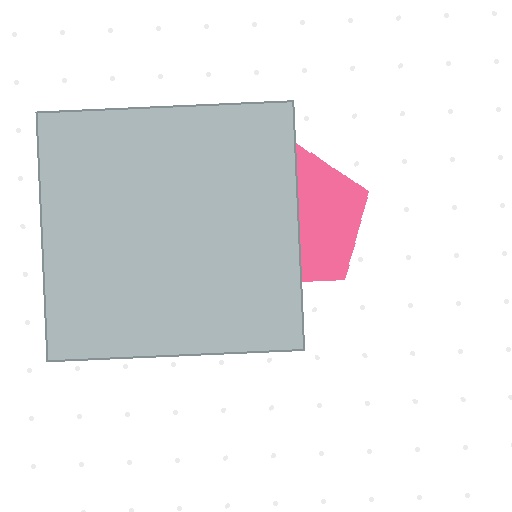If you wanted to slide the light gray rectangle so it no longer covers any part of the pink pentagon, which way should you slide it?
Slide it left — that is the most direct way to separate the two shapes.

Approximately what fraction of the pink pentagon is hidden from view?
Roughly 54% of the pink pentagon is hidden behind the light gray rectangle.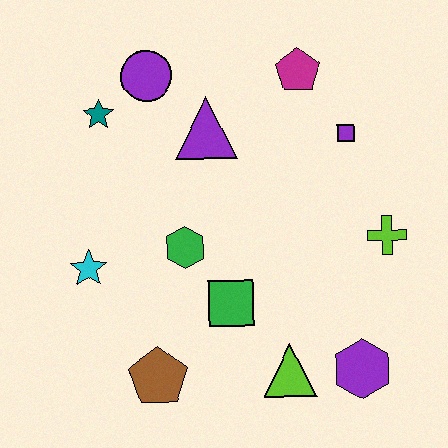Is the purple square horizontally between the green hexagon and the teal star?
No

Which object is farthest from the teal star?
The purple hexagon is farthest from the teal star.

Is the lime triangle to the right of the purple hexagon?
No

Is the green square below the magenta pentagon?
Yes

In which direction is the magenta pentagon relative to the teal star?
The magenta pentagon is to the right of the teal star.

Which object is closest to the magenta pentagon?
The purple square is closest to the magenta pentagon.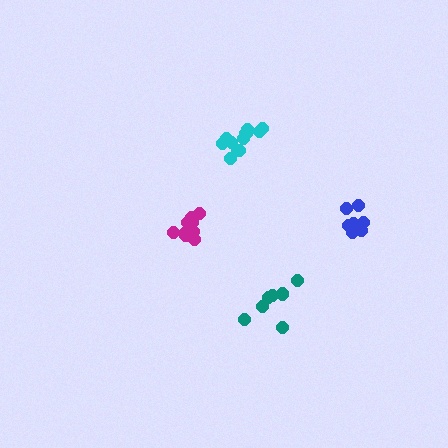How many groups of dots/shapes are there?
There are 4 groups.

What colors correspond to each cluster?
The clusters are colored: cyan, teal, blue, magenta.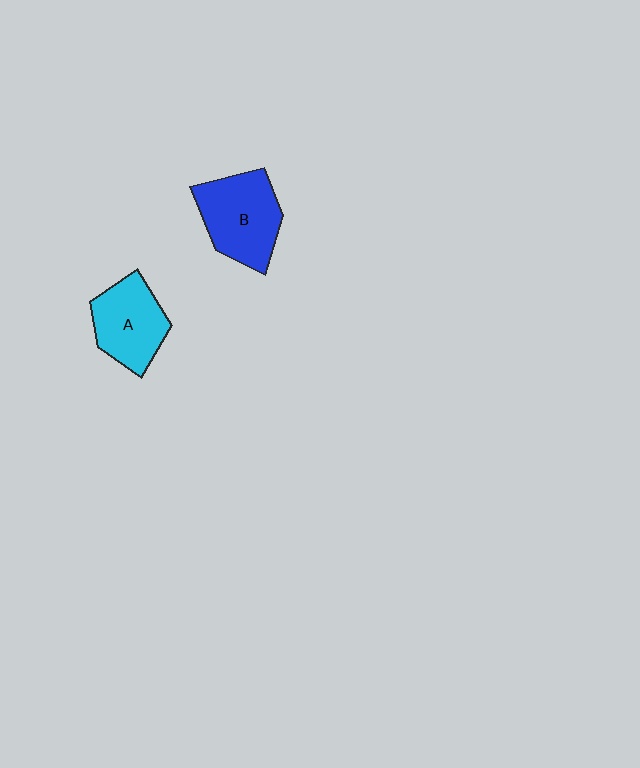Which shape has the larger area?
Shape B (blue).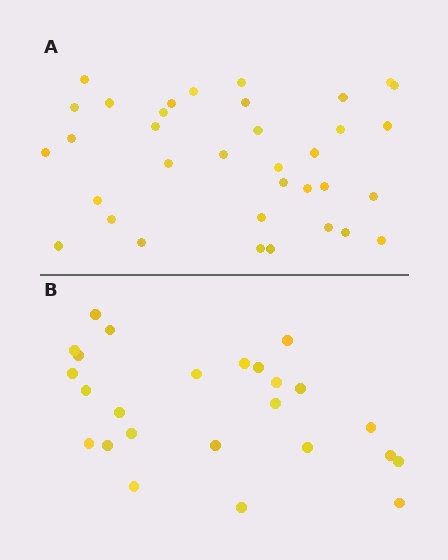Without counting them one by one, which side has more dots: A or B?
Region A (the top region) has more dots.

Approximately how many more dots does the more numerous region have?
Region A has roughly 10 or so more dots than region B.